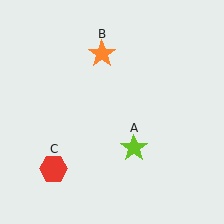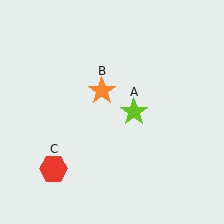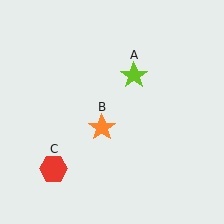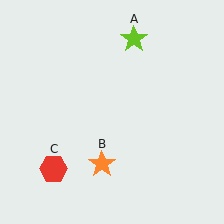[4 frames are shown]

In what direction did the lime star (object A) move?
The lime star (object A) moved up.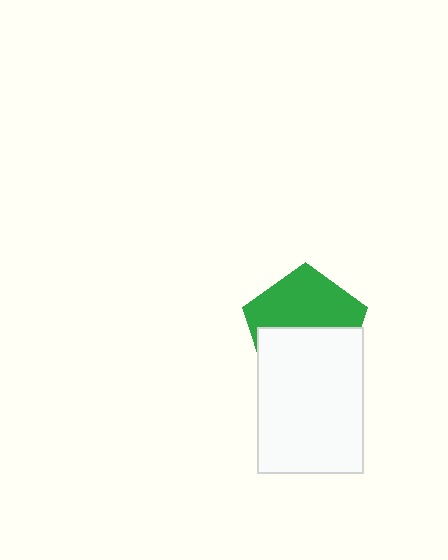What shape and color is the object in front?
The object in front is a white rectangle.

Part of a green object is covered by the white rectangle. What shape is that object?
It is a pentagon.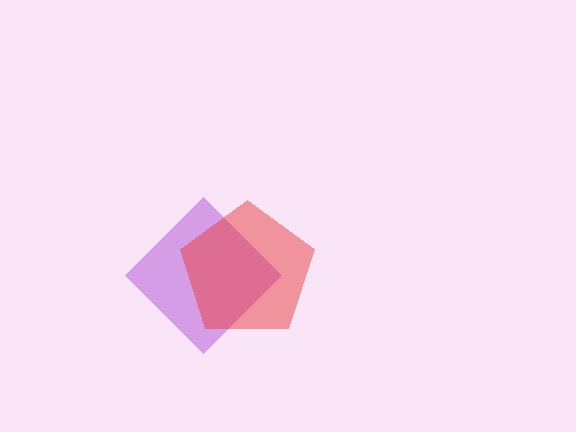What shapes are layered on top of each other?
The layered shapes are: a purple diamond, a red pentagon.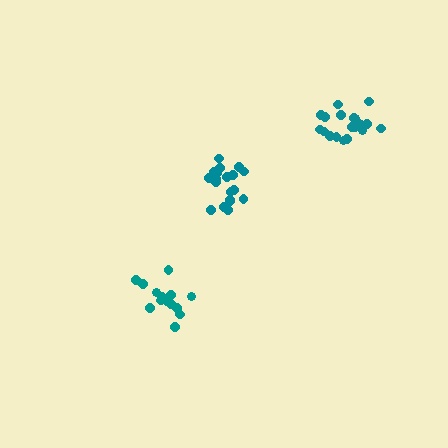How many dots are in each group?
Group 1: 19 dots, Group 2: 14 dots, Group 3: 19 dots (52 total).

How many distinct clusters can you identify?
There are 3 distinct clusters.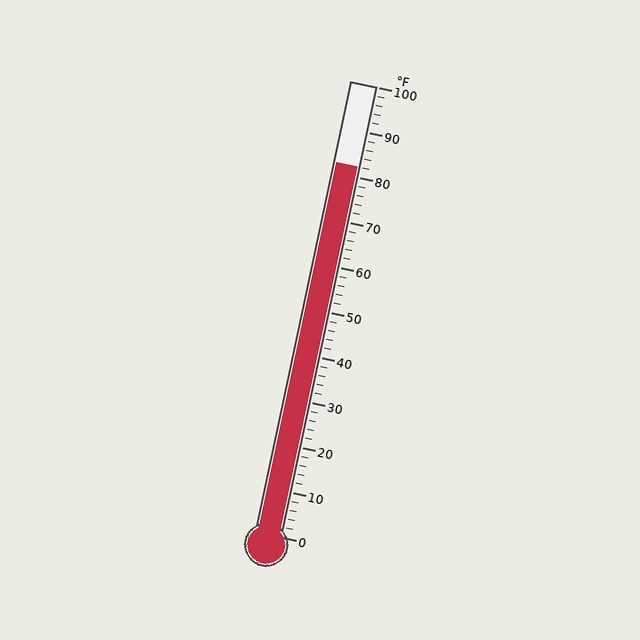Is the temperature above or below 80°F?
The temperature is above 80°F.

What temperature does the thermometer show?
The thermometer shows approximately 82°F.